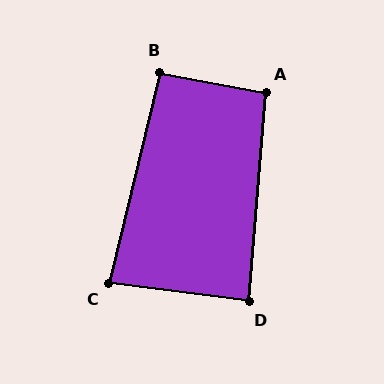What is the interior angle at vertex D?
Approximately 87 degrees (approximately right).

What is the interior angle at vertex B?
Approximately 93 degrees (approximately right).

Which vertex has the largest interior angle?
A, at approximately 96 degrees.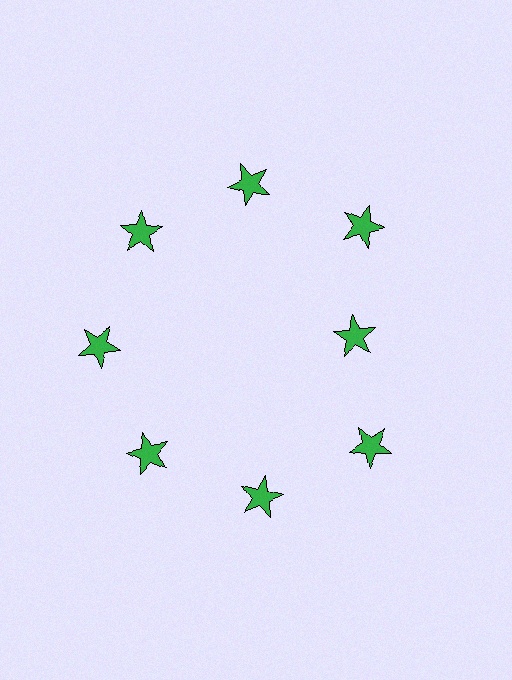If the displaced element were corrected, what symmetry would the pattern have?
It would have 8-fold rotational symmetry — the pattern would map onto itself every 45 degrees.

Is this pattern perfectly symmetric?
No. The 8 green stars are arranged in a ring, but one element near the 3 o'clock position is pulled inward toward the center, breaking the 8-fold rotational symmetry.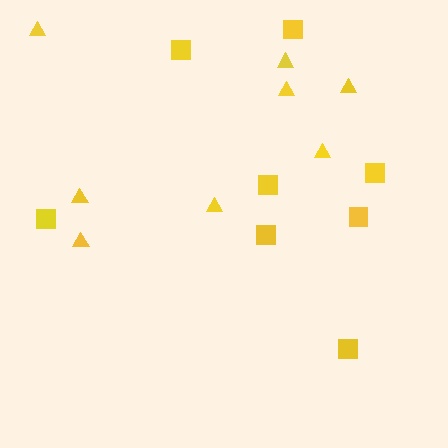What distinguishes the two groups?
There are 2 groups: one group of triangles (8) and one group of squares (8).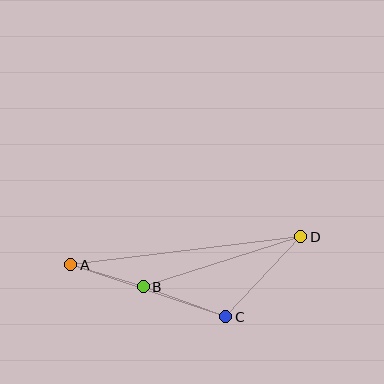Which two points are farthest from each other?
Points A and D are farthest from each other.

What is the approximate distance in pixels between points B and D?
The distance between B and D is approximately 165 pixels.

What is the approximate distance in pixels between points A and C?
The distance between A and C is approximately 164 pixels.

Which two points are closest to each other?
Points A and B are closest to each other.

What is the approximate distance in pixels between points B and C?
The distance between B and C is approximately 88 pixels.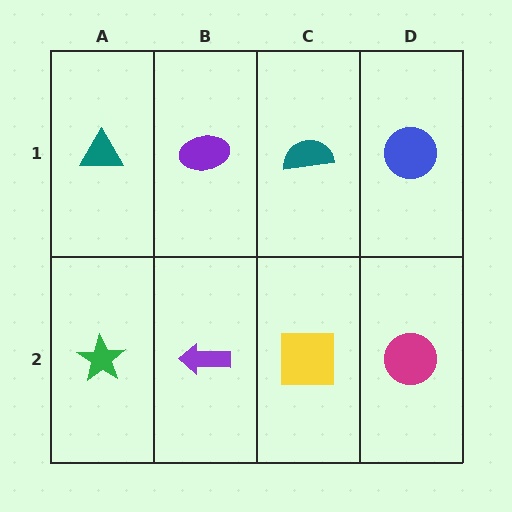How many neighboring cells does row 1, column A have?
2.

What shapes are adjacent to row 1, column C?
A yellow square (row 2, column C), a purple ellipse (row 1, column B), a blue circle (row 1, column D).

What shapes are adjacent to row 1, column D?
A magenta circle (row 2, column D), a teal semicircle (row 1, column C).